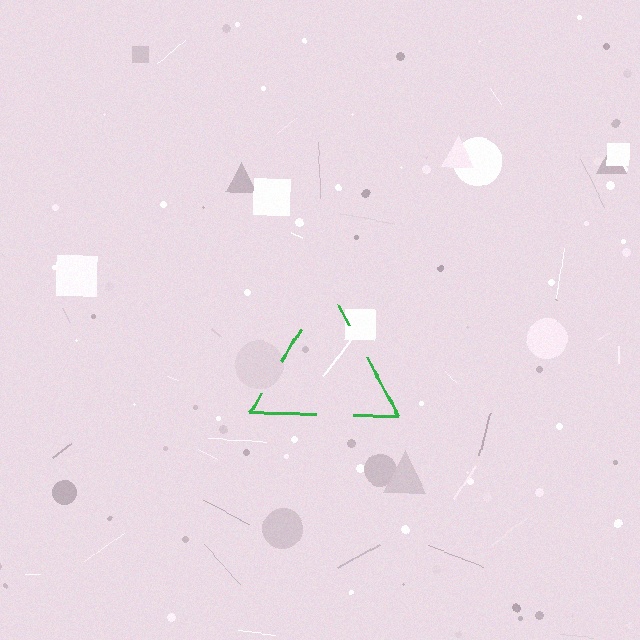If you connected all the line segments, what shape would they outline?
They would outline a triangle.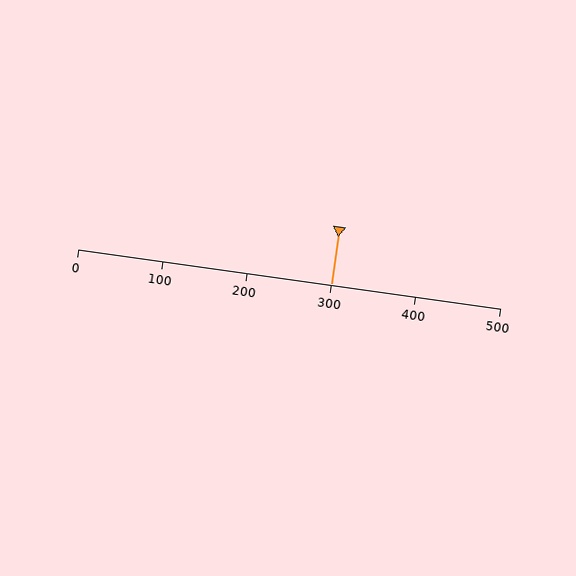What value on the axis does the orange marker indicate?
The marker indicates approximately 300.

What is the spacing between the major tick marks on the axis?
The major ticks are spaced 100 apart.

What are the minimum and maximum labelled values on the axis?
The axis runs from 0 to 500.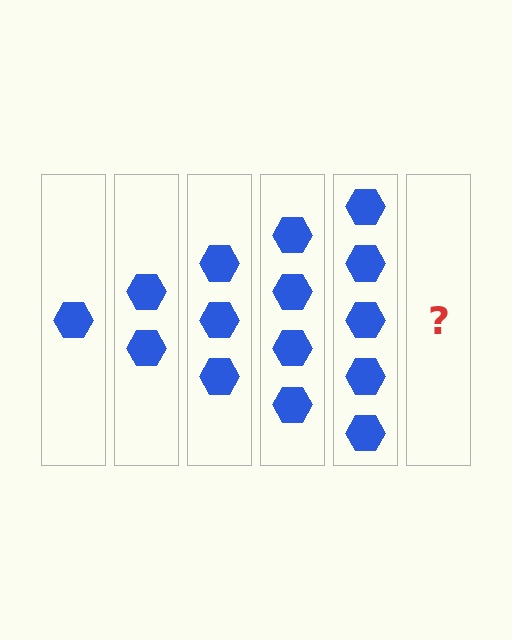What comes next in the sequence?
The next element should be 6 hexagons.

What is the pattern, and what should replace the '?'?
The pattern is that each step adds one more hexagon. The '?' should be 6 hexagons.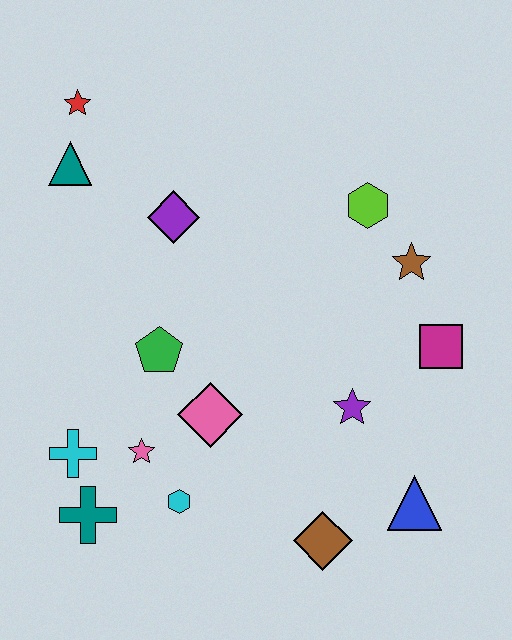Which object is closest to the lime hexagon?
The brown star is closest to the lime hexagon.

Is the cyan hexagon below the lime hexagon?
Yes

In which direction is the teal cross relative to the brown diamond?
The teal cross is to the left of the brown diamond.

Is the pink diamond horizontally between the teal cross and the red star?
No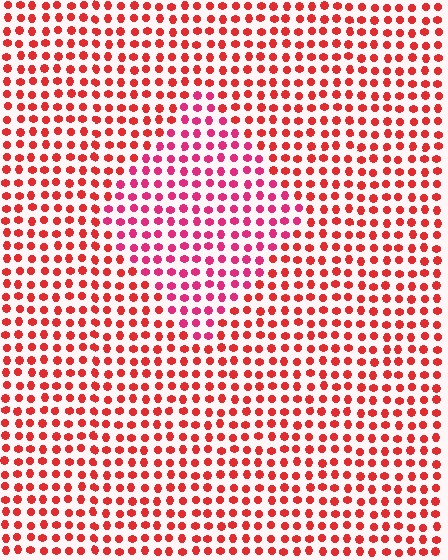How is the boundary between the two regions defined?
The boundary is defined purely by a slight shift in hue (about 27 degrees). Spacing, size, and orientation are identical on both sides.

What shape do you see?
I see a diamond.